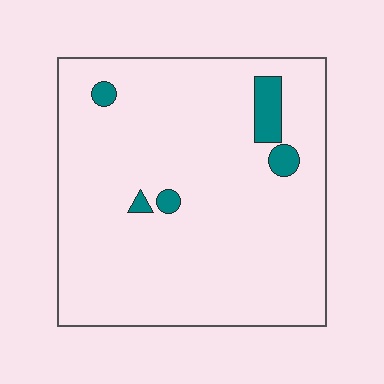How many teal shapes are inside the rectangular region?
5.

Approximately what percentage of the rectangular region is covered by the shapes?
Approximately 5%.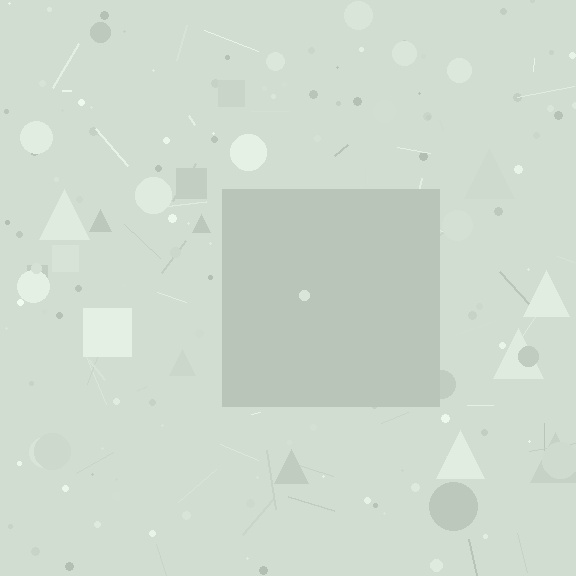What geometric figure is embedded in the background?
A square is embedded in the background.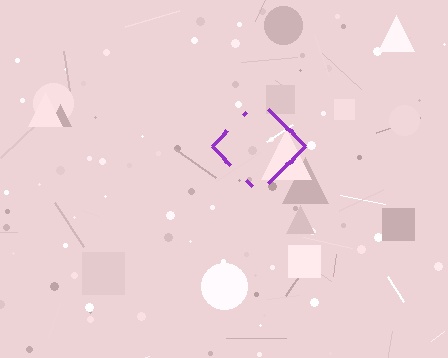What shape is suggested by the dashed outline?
The dashed outline suggests a diamond.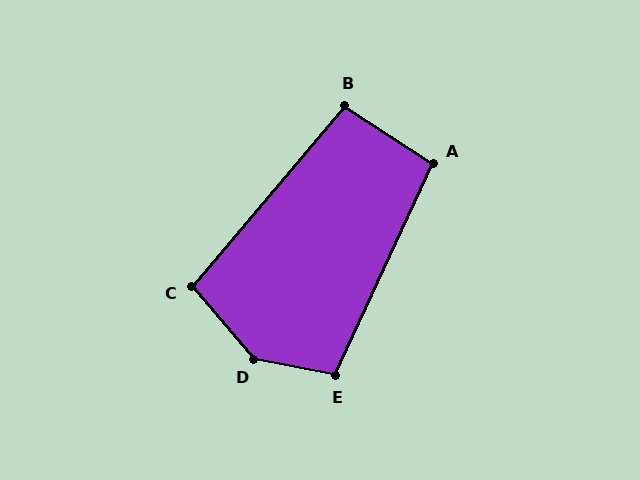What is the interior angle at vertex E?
Approximately 103 degrees (obtuse).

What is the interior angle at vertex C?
Approximately 100 degrees (obtuse).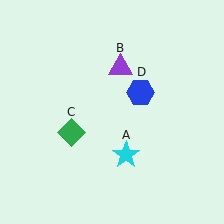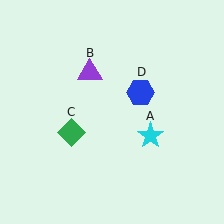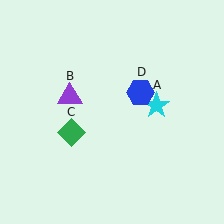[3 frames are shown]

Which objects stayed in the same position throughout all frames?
Green diamond (object C) and blue hexagon (object D) remained stationary.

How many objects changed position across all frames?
2 objects changed position: cyan star (object A), purple triangle (object B).